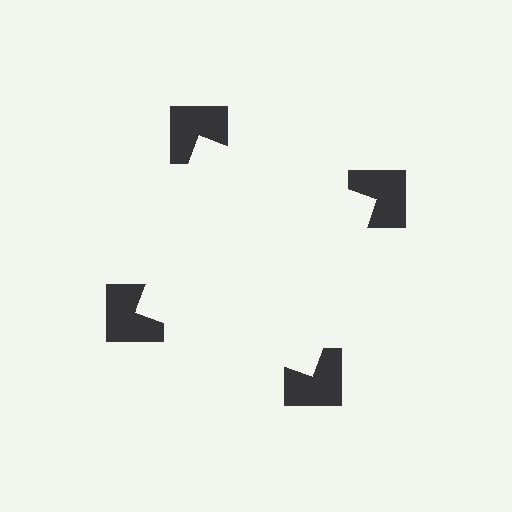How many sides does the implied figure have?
4 sides.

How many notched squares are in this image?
There are 4 — one at each vertex of the illusory square.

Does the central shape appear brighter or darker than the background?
It typically appears slightly brighter than the background, even though no actual brightness change is drawn.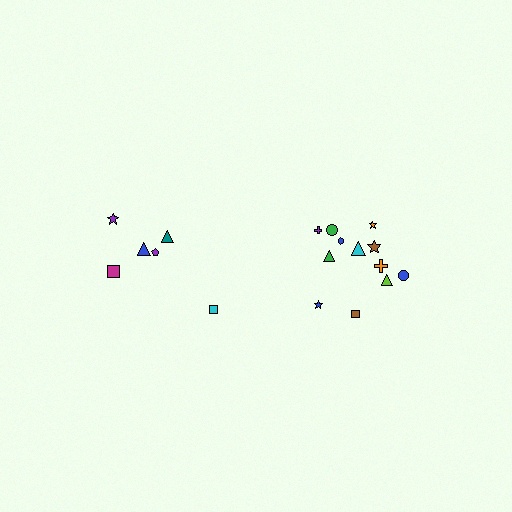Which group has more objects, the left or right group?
The right group.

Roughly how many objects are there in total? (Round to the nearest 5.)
Roughly 20 objects in total.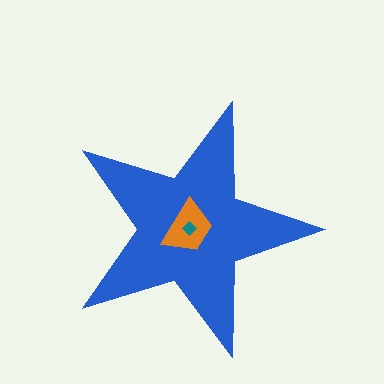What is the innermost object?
The teal diamond.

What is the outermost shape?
The blue star.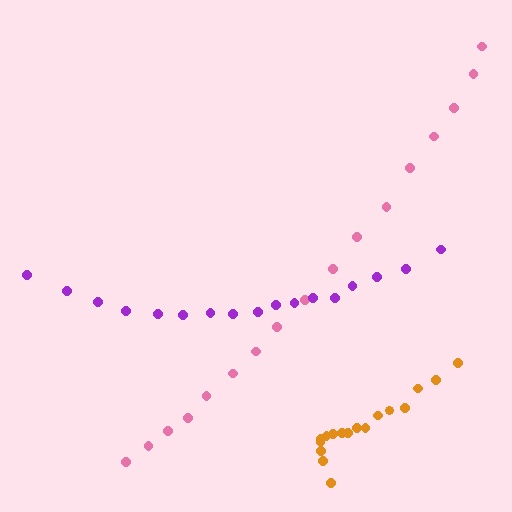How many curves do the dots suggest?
There are 3 distinct paths.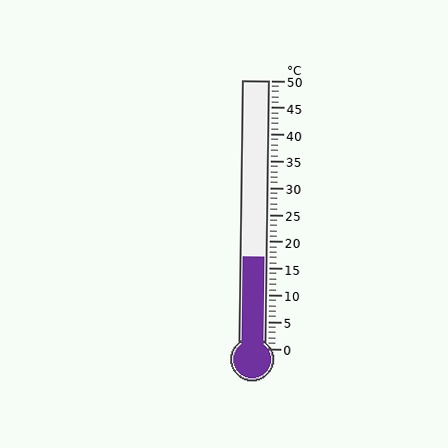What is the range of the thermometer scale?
The thermometer scale ranges from 0°C to 50°C.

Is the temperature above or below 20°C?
The temperature is below 20°C.